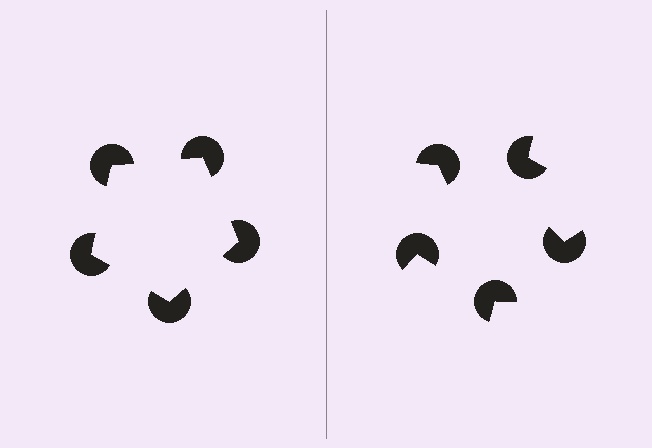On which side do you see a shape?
An illusory pentagon appears on the left side. On the right side the wedge cuts are rotated, so no coherent shape forms.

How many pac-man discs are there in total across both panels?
10 — 5 on each side.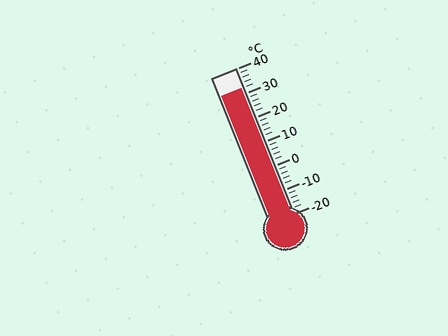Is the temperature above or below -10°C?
The temperature is above -10°C.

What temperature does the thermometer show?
The thermometer shows approximately 32°C.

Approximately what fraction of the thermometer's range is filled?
The thermometer is filled to approximately 85% of its range.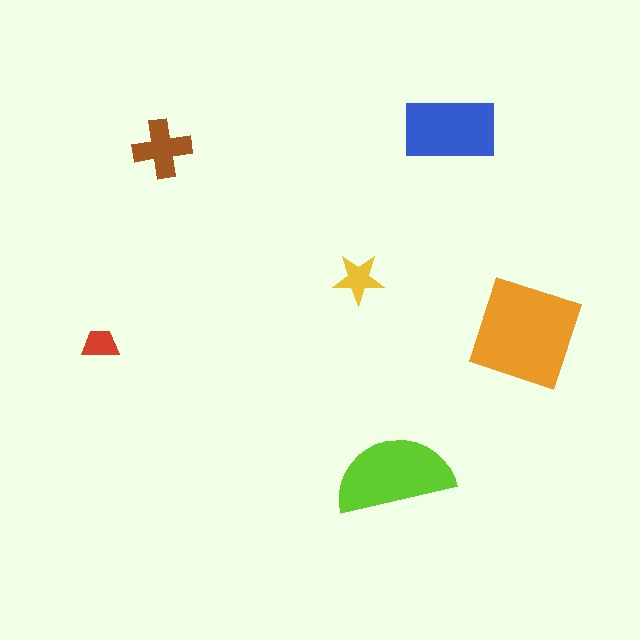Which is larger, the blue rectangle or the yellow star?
The blue rectangle.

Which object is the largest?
The orange square.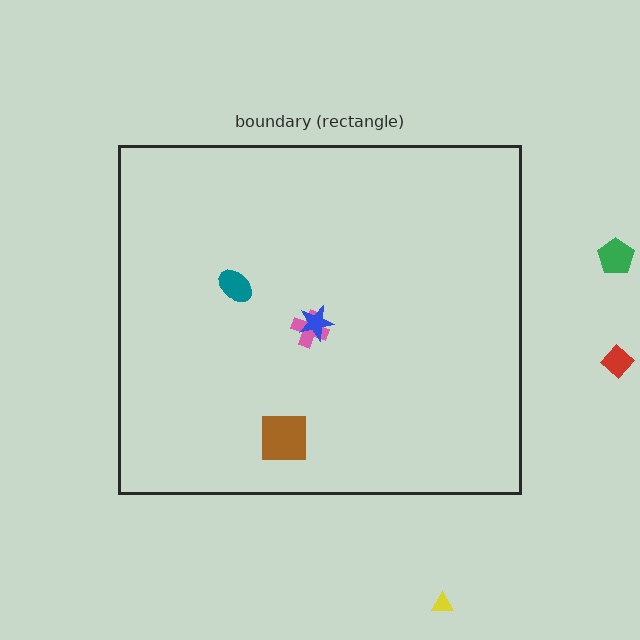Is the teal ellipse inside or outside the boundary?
Inside.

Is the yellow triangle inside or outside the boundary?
Outside.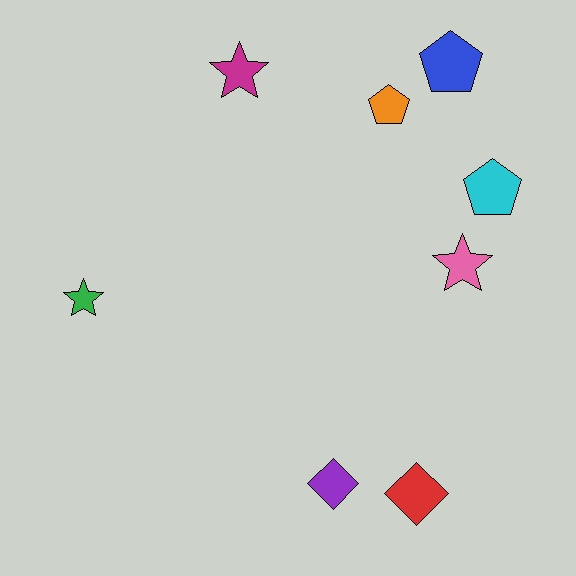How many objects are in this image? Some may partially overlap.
There are 8 objects.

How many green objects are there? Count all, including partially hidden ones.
There is 1 green object.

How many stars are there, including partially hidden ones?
There are 3 stars.